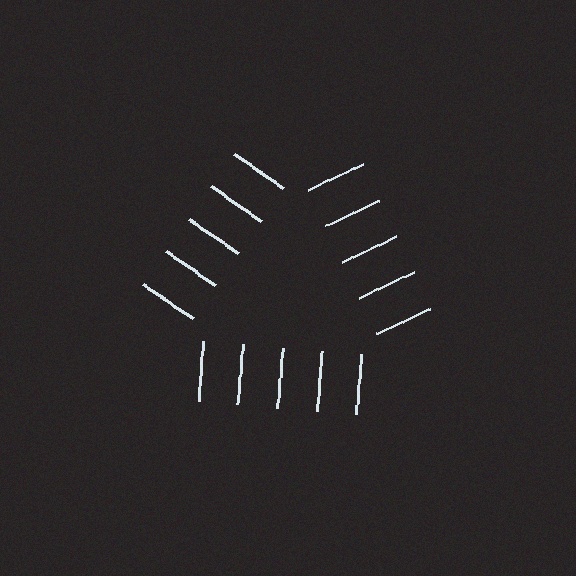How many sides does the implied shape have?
3 sides — the line-ends trace a triangle.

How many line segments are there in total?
15 — 5 along each of the 3 edges.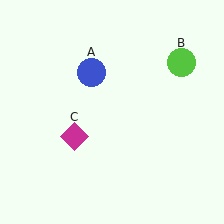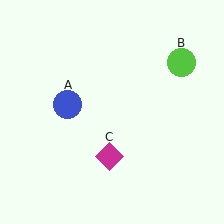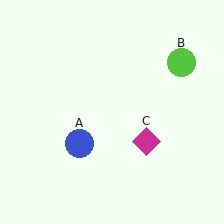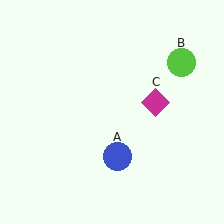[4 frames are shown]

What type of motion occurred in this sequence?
The blue circle (object A), magenta diamond (object C) rotated counterclockwise around the center of the scene.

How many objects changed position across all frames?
2 objects changed position: blue circle (object A), magenta diamond (object C).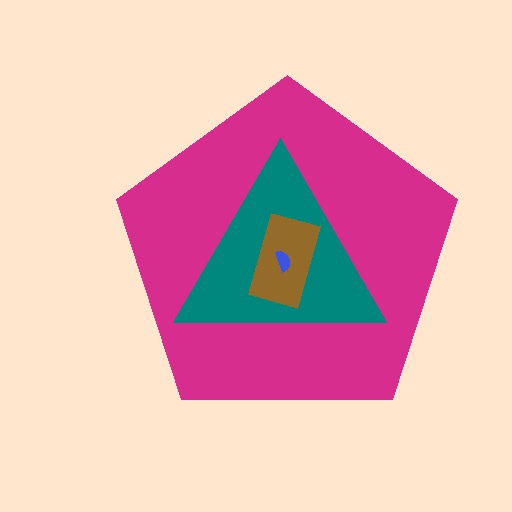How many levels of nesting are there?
4.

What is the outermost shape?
The magenta pentagon.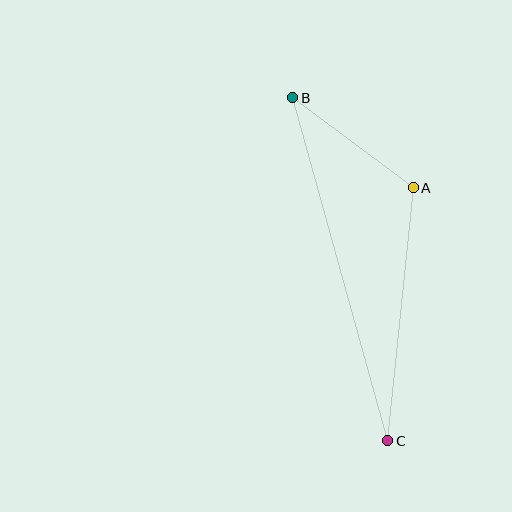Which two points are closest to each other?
Points A and B are closest to each other.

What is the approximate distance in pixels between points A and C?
The distance between A and C is approximately 254 pixels.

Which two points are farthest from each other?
Points B and C are farthest from each other.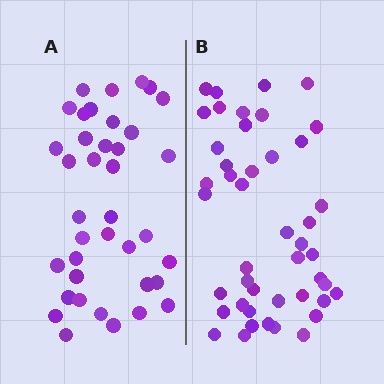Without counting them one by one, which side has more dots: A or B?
Region B (the right region) has more dots.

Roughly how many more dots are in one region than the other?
Region B has roughly 8 or so more dots than region A.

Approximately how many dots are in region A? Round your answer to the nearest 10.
About 40 dots. (The exact count is 38, which rounds to 40.)